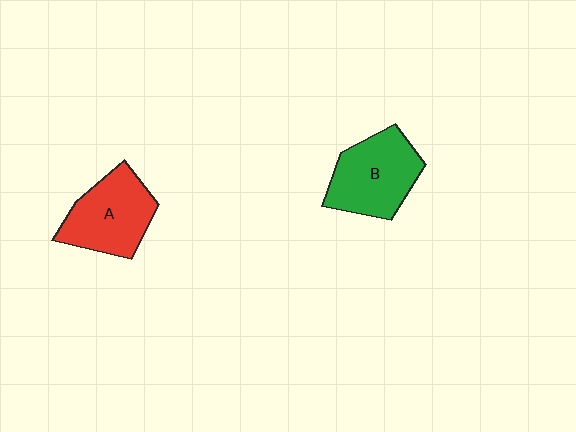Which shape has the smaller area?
Shape A (red).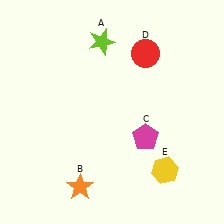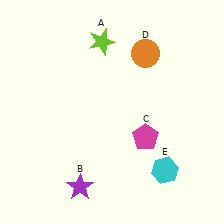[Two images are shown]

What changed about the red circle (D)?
In Image 1, D is red. In Image 2, it changed to orange.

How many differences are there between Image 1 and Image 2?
There are 3 differences between the two images.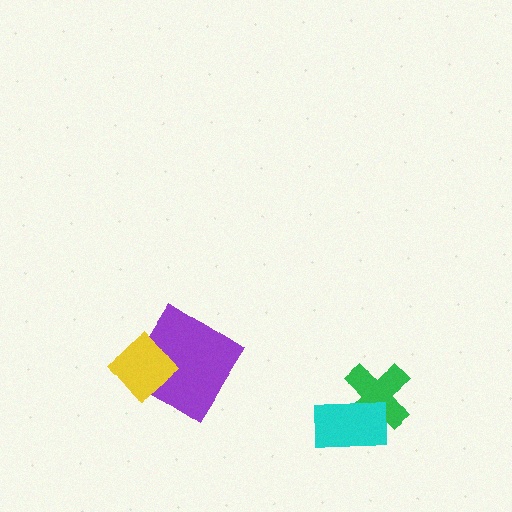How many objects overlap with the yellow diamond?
1 object overlaps with the yellow diamond.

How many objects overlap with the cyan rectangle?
1 object overlaps with the cyan rectangle.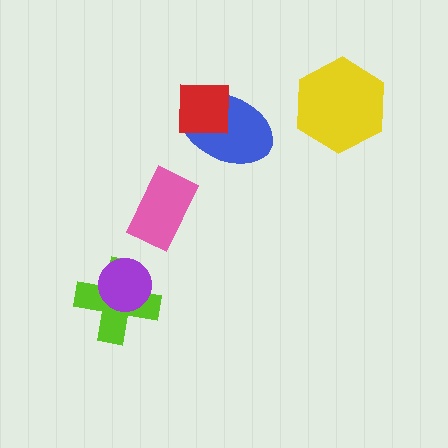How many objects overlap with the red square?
1 object overlaps with the red square.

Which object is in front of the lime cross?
The purple circle is in front of the lime cross.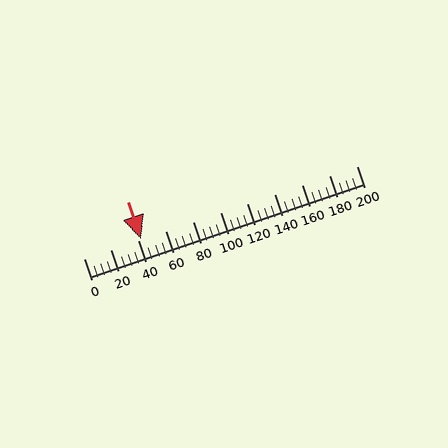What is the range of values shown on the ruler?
The ruler shows values from 0 to 200.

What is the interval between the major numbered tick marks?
The major tick marks are spaced 20 units apart.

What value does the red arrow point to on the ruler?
The red arrow points to approximately 42.